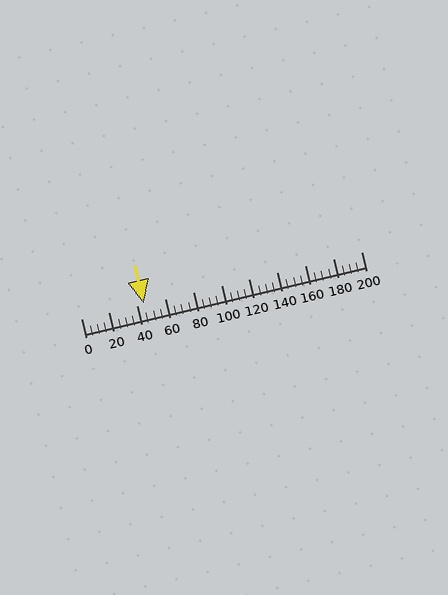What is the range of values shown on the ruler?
The ruler shows values from 0 to 200.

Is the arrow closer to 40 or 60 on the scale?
The arrow is closer to 40.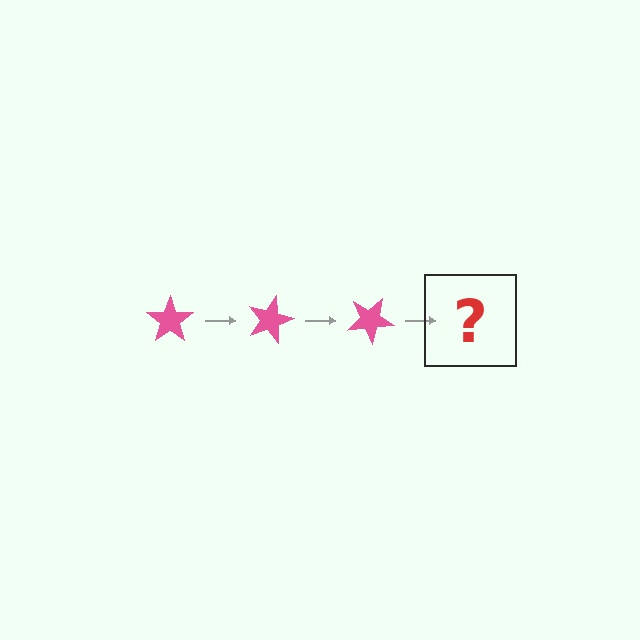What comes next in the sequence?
The next element should be a pink star rotated 45 degrees.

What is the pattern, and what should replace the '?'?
The pattern is that the star rotates 15 degrees each step. The '?' should be a pink star rotated 45 degrees.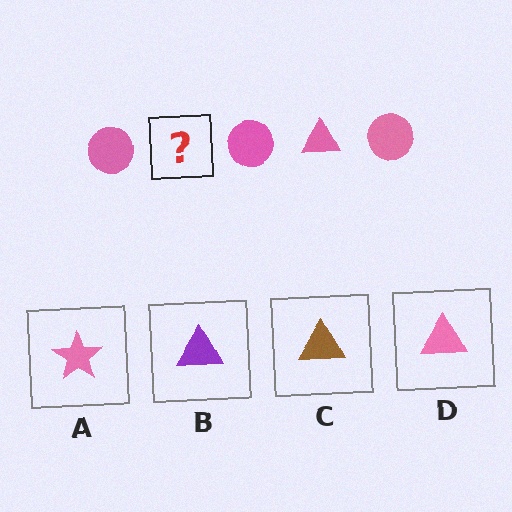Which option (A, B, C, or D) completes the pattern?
D.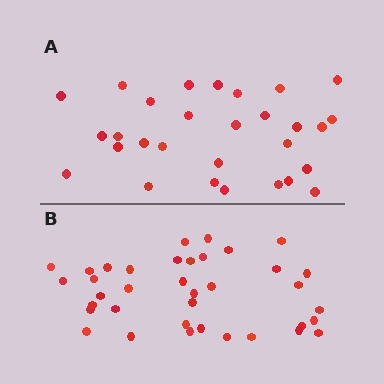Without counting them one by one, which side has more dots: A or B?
Region B (the bottom region) has more dots.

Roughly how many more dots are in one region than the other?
Region B has roughly 8 or so more dots than region A.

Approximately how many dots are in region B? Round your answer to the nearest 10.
About 40 dots. (The exact count is 37, which rounds to 40.)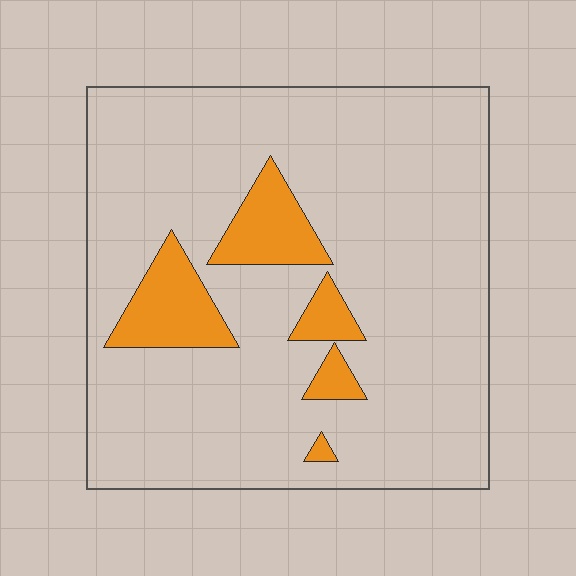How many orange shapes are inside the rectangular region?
5.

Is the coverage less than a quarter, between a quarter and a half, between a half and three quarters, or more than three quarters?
Less than a quarter.